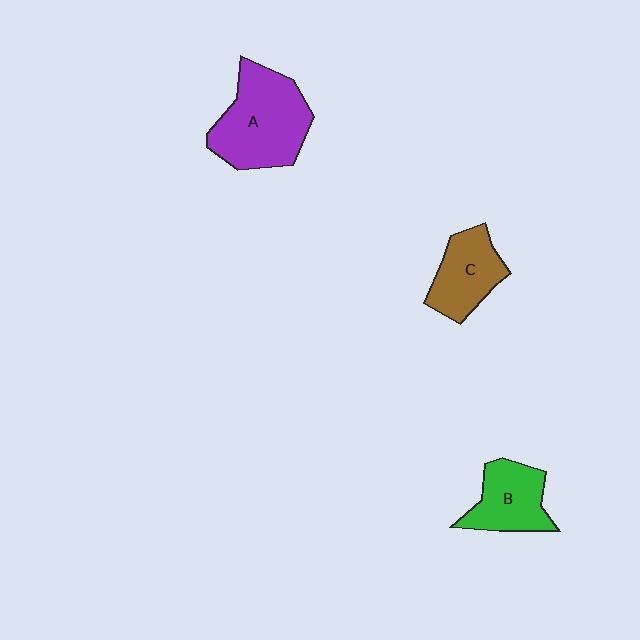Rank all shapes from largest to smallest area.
From largest to smallest: A (purple), C (brown), B (green).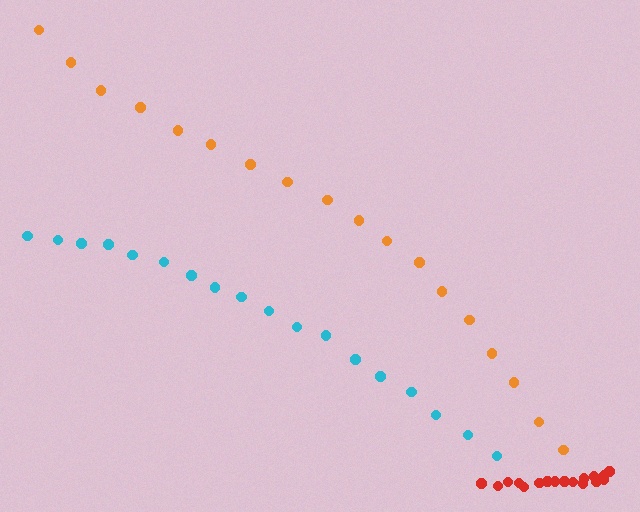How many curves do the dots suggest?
There are 3 distinct paths.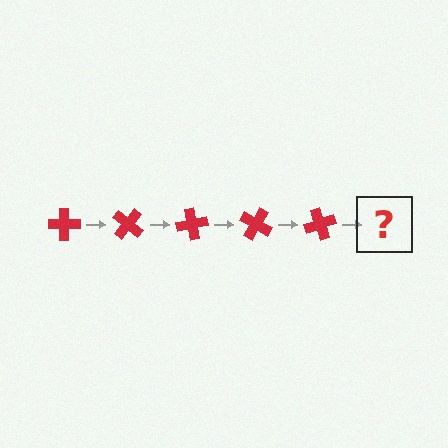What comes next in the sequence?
The next element should be a red cross rotated 200 degrees.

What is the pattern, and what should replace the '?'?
The pattern is that the cross rotates 40 degrees each step. The '?' should be a red cross rotated 200 degrees.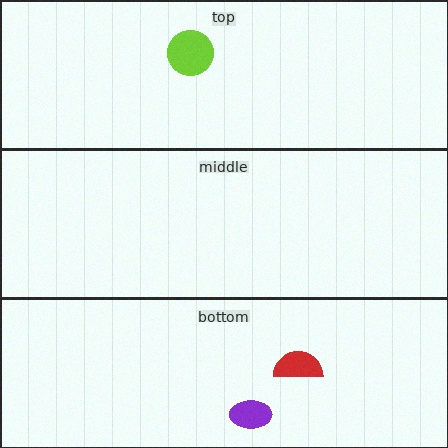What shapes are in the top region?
The lime circle.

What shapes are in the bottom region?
The red semicircle, the purple ellipse.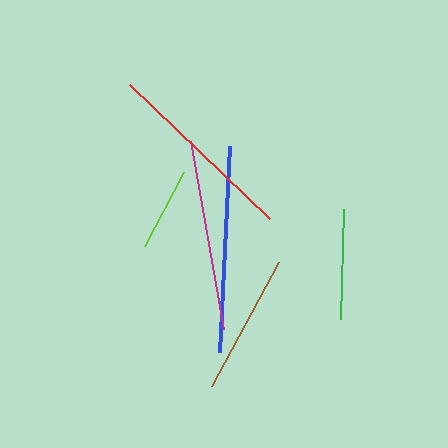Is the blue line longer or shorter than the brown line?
The blue line is longer than the brown line.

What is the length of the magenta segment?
The magenta segment is approximately 190 pixels long.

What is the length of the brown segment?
The brown segment is approximately 140 pixels long.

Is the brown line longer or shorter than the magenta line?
The magenta line is longer than the brown line.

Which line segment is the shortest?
The lime line is the shortest at approximately 83 pixels.